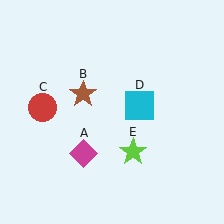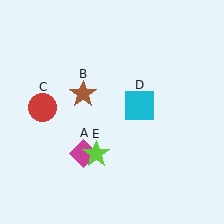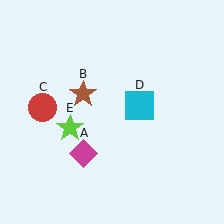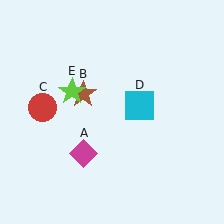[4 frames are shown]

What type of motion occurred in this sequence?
The lime star (object E) rotated clockwise around the center of the scene.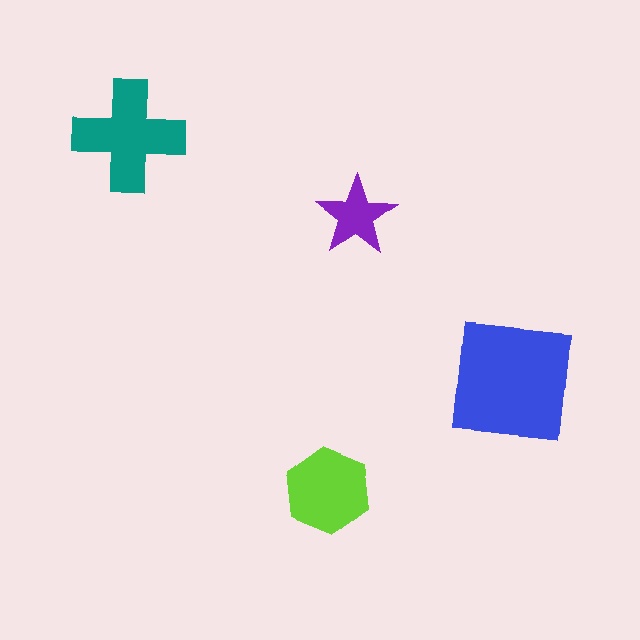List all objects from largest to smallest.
The blue square, the teal cross, the lime hexagon, the purple star.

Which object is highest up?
The teal cross is topmost.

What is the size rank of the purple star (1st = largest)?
4th.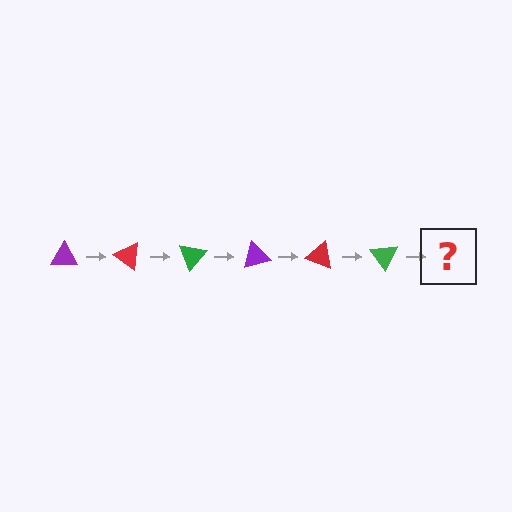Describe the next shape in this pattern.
It should be a purple triangle, rotated 210 degrees from the start.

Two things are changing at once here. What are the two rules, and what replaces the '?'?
The two rules are that it rotates 35 degrees each step and the color cycles through purple, red, and green. The '?' should be a purple triangle, rotated 210 degrees from the start.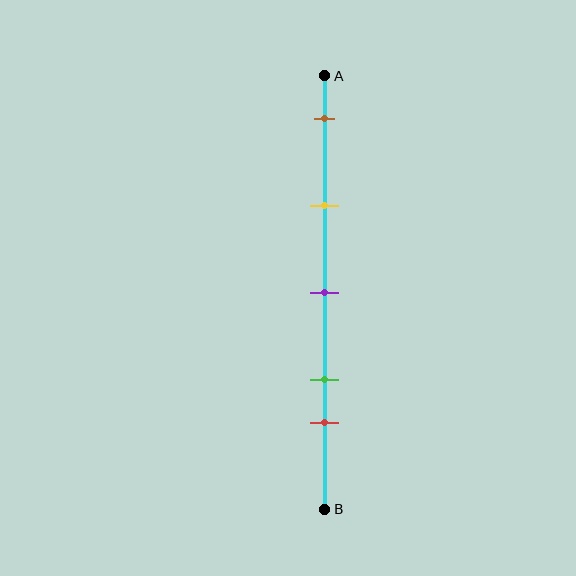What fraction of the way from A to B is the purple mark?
The purple mark is approximately 50% (0.5) of the way from A to B.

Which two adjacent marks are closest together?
The green and red marks are the closest adjacent pair.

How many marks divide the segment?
There are 5 marks dividing the segment.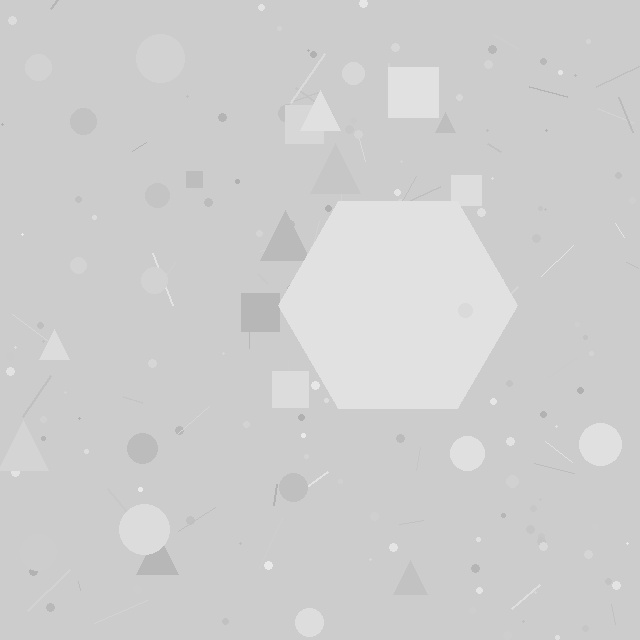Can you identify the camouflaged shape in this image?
The camouflaged shape is a hexagon.